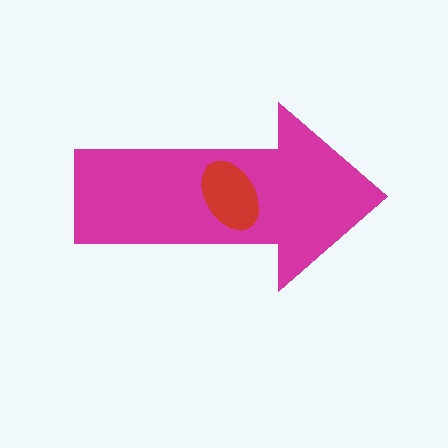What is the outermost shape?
The magenta arrow.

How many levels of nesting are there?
2.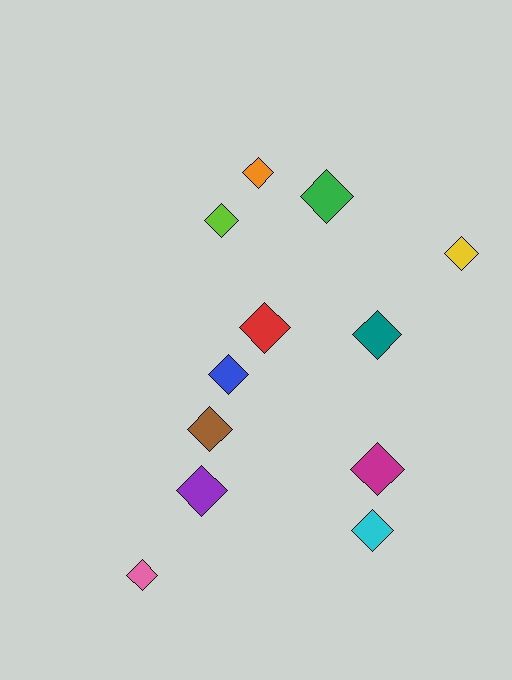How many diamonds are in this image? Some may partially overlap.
There are 12 diamonds.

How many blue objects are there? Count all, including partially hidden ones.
There is 1 blue object.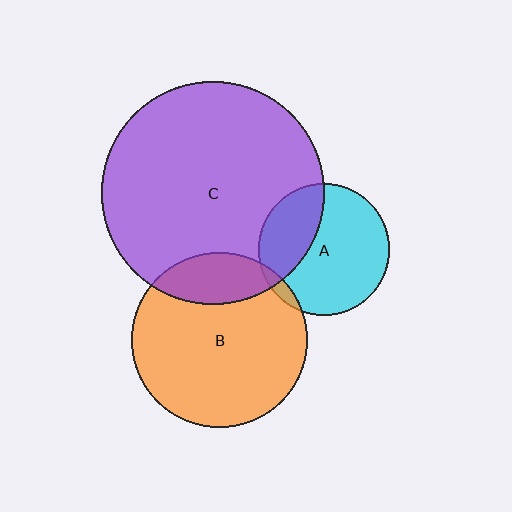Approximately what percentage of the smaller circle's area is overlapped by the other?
Approximately 5%.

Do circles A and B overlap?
Yes.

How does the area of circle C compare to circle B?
Approximately 1.6 times.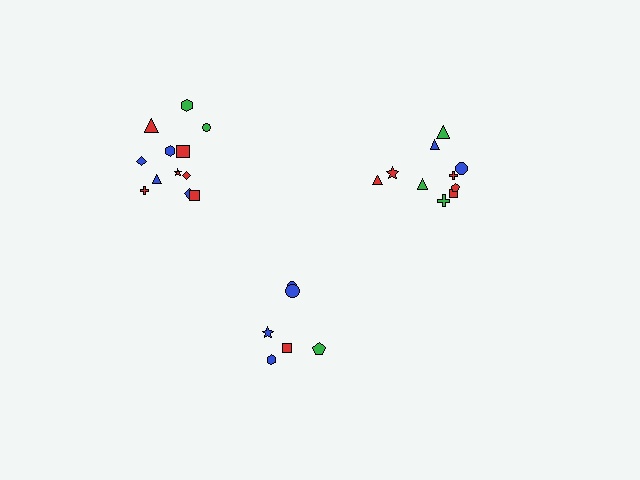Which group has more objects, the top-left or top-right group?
The top-left group.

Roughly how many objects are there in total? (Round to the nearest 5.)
Roughly 30 objects in total.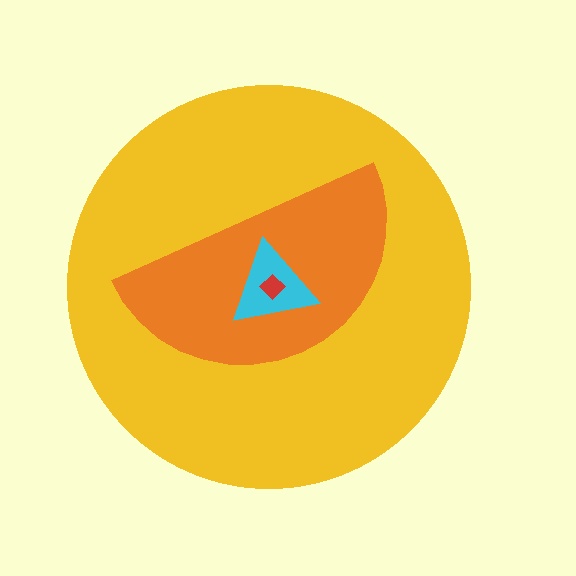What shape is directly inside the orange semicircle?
The cyan triangle.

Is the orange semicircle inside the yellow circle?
Yes.